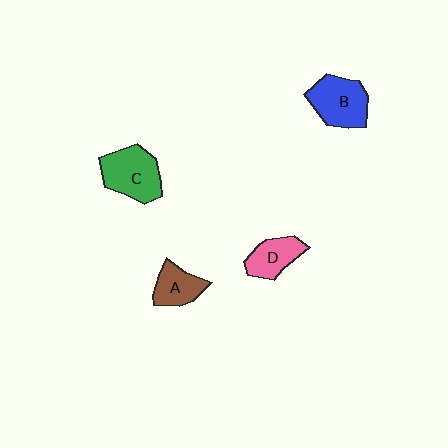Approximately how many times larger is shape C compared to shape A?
Approximately 1.6 times.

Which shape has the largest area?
Shape C (green).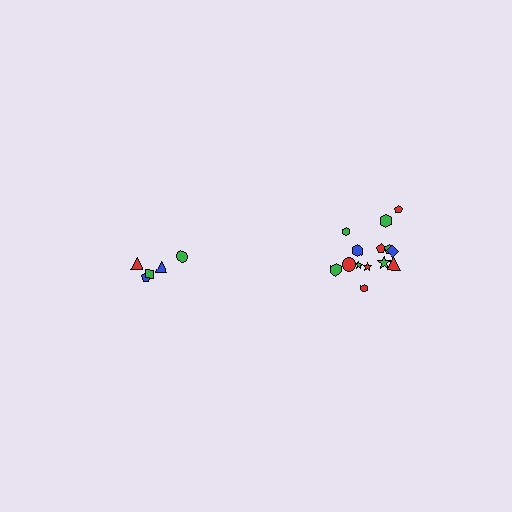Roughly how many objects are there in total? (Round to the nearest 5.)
Roughly 20 objects in total.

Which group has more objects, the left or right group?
The right group.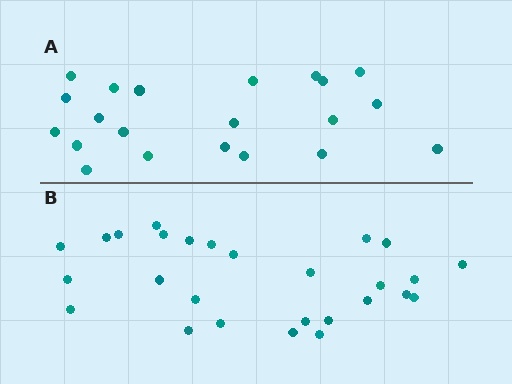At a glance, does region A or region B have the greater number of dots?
Region B (the bottom region) has more dots.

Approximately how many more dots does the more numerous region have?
Region B has about 6 more dots than region A.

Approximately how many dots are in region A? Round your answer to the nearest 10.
About 20 dots. (The exact count is 21, which rounds to 20.)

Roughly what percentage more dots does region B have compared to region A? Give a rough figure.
About 30% more.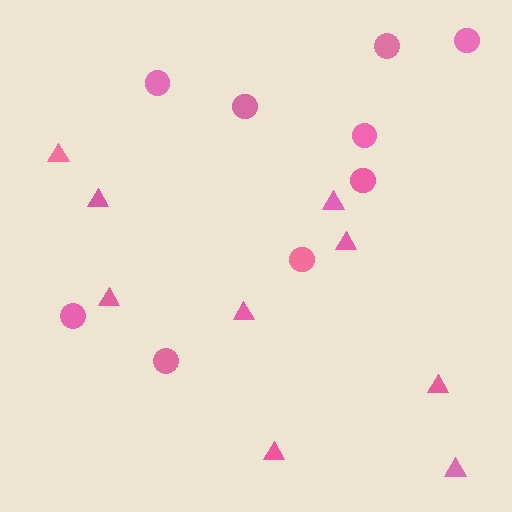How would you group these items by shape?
There are 2 groups: one group of triangles (9) and one group of circles (9).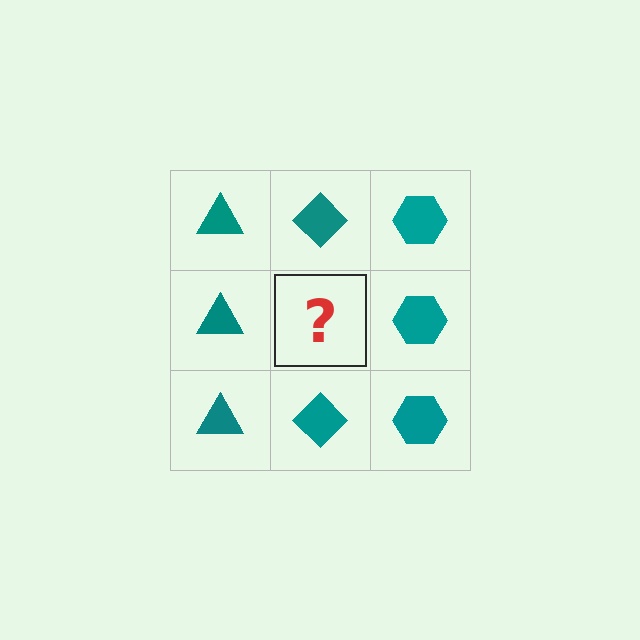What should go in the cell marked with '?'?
The missing cell should contain a teal diamond.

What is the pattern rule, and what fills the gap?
The rule is that each column has a consistent shape. The gap should be filled with a teal diamond.